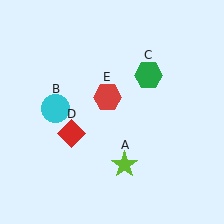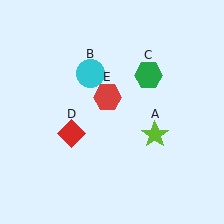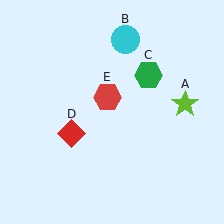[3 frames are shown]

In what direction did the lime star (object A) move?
The lime star (object A) moved up and to the right.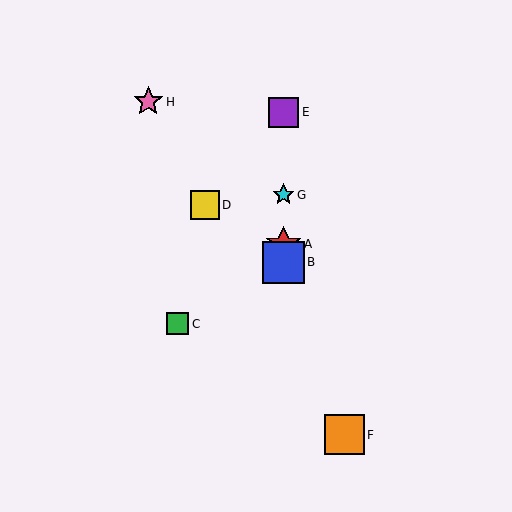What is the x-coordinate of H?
Object H is at x≈148.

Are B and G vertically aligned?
Yes, both are at x≈284.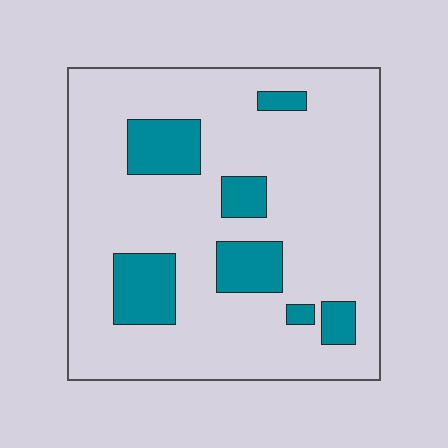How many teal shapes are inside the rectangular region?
7.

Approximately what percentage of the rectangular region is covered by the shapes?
Approximately 15%.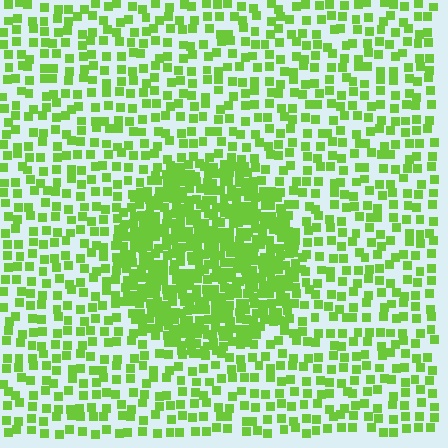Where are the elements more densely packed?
The elements are more densely packed inside the circle boundary.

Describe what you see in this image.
The image contains small lime elements arranged at two different densities. A circle-shaped region is visible where the elements are more densely packed than the surrounding area.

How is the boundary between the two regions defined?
The boundary is defined by a change in element density (approximately 2.4x ratio). All elements are the same color, size, and shape.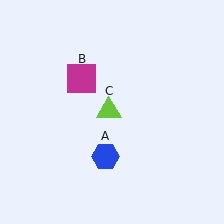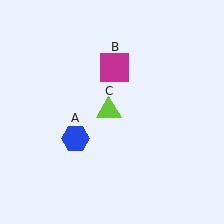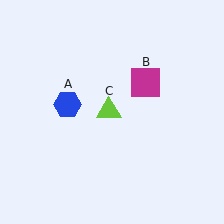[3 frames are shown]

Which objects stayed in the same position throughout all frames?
Lime triangle (object C) remained stationary.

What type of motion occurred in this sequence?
The blue hexagon (object A), magenta square (object B) rotated clockwise around the center of the scene.